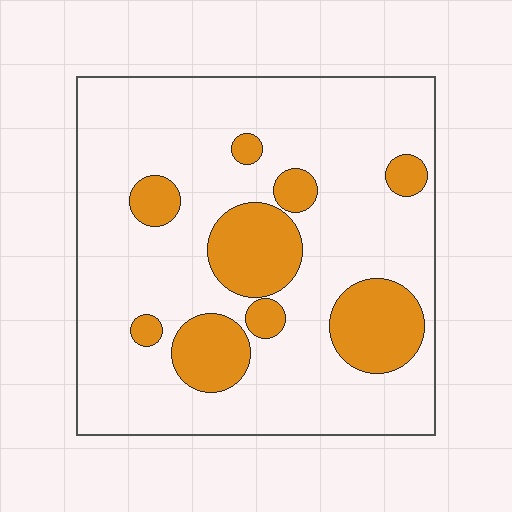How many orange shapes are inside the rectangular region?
9.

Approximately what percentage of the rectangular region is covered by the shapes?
Approximately 20%.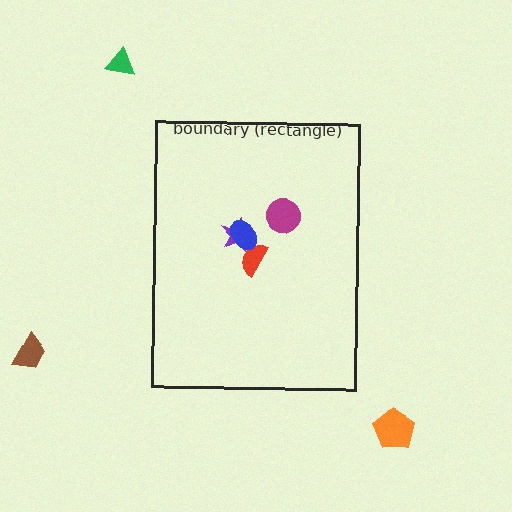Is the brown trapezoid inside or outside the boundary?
Outside.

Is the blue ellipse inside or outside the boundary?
Inside.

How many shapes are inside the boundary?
4 inside, 3 outside.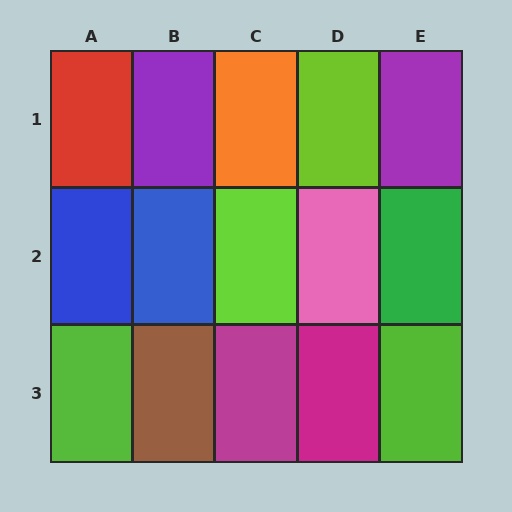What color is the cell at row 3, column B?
Brown.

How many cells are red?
1 cell is red.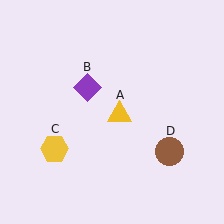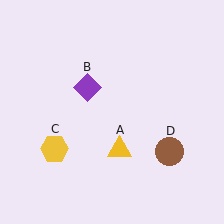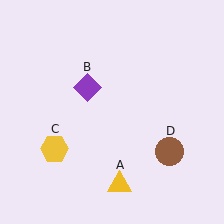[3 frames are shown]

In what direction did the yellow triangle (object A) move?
The yellow triangle (object A) moved down.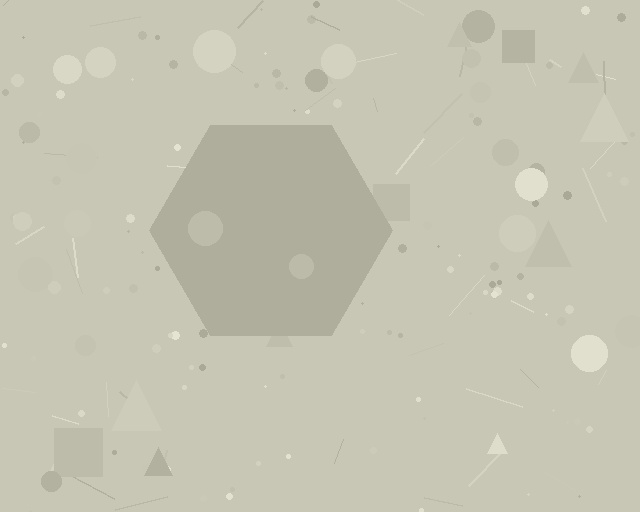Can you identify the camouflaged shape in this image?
The camouflaged shape is a hexagon.